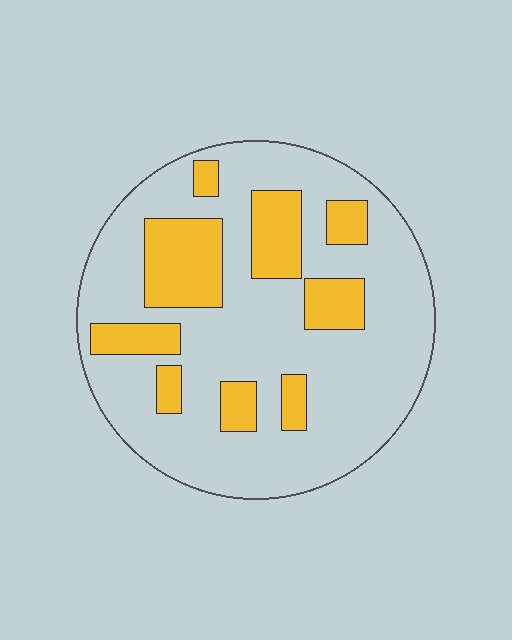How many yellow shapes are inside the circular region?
9.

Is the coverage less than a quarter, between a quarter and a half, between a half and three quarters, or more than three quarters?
Less than a quarter.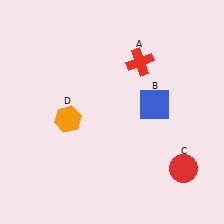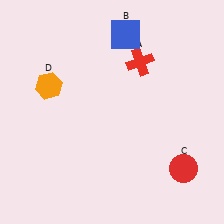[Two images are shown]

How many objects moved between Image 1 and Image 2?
2 objects moved between the two images.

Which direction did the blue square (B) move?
The blue square (B) moved up.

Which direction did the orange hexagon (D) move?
The orange hexagon (D) moved up.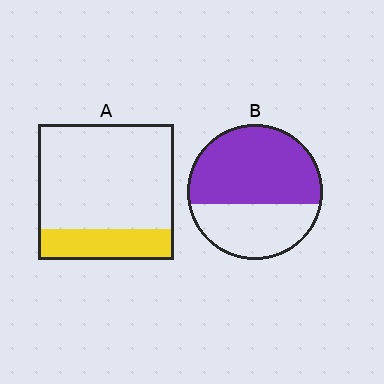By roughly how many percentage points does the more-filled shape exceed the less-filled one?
By roughly 40 percentage points (B over A).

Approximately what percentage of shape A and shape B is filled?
A is approximately 25% and B is approximately 60%.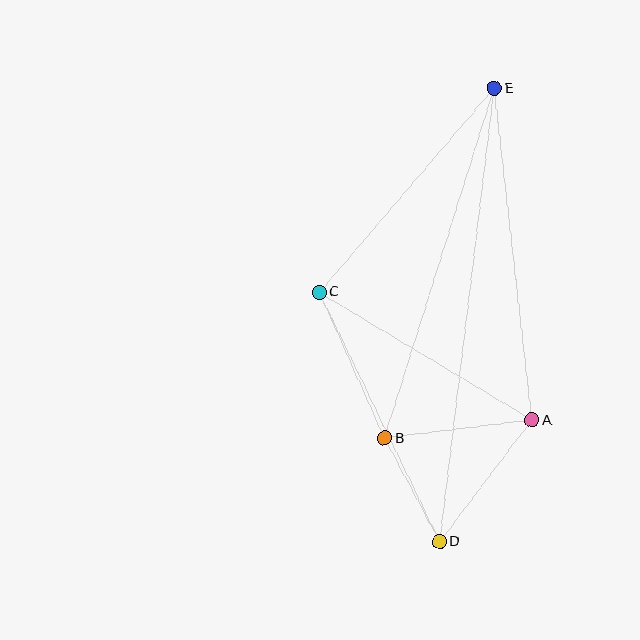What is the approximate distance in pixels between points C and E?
The distance between C and E is approximately 269 pixels.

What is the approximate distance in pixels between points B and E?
The distance between B and E is approximately 366 pixels.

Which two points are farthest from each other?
Points D and E are farthest from each other.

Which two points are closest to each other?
Points B and D are closest to each other.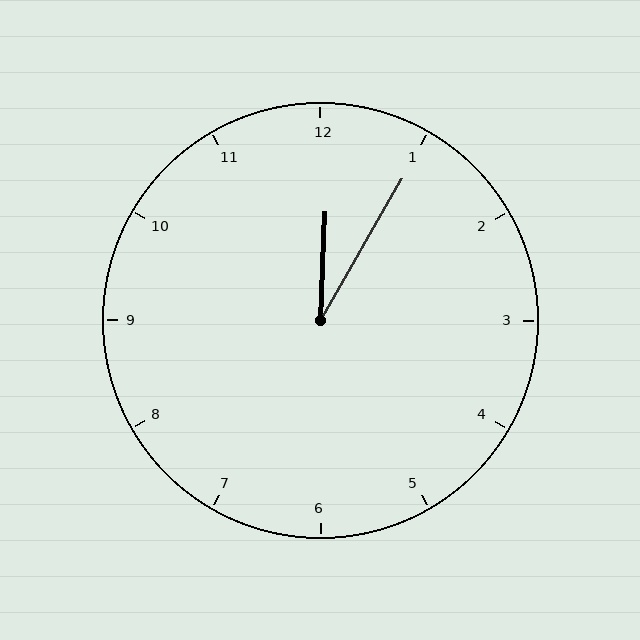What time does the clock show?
12:05.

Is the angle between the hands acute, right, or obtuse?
It is acute.